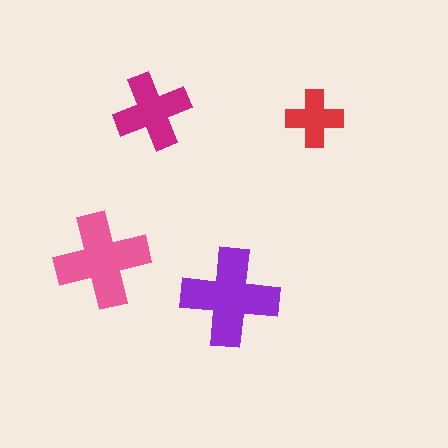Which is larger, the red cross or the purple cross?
The purple one.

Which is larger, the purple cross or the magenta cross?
The purple one.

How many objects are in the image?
There are 4 objects in the image.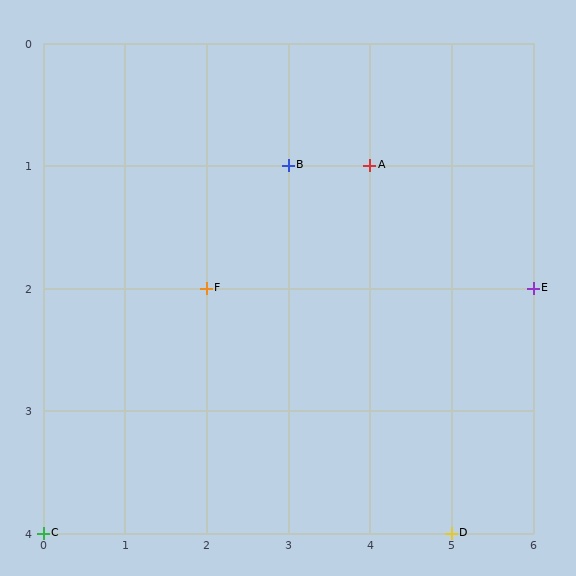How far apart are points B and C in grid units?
Points B and C are 3 columns and 3 rows apart (about 4.2 grid units diagonally).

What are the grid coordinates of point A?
Point A is at grid coordinates (4, 1).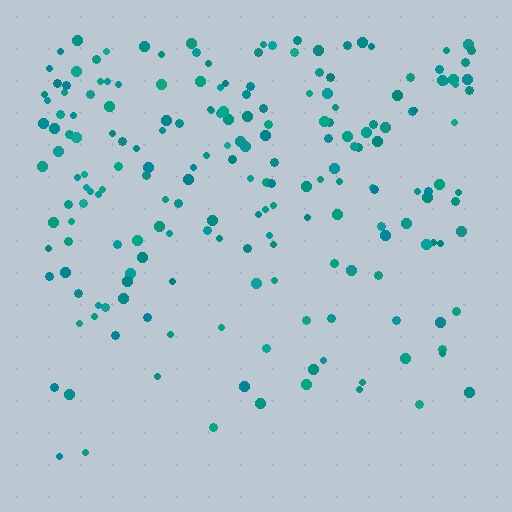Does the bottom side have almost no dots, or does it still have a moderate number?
Still a moderate number, just noticeably fewer than the top.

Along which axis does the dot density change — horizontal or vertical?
Vertical.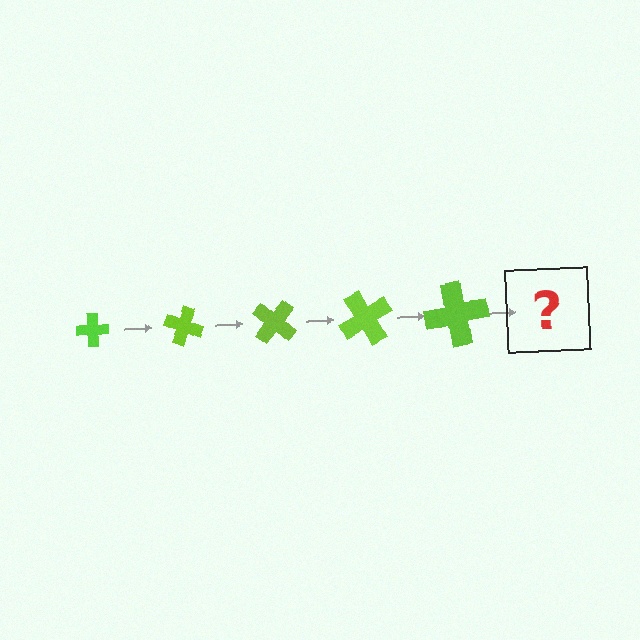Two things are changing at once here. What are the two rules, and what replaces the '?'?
The two rules are that the cross grows larger each step and it rotates 20 degrees each step. The '?' should be a cross, larger than the previous one and rotated 100 degrees from the start.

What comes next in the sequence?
The next element should be a cross, larger than the previous one and rotated 100 degrees from the start.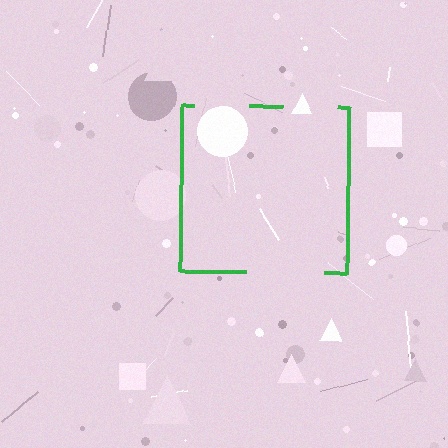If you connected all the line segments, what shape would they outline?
They would outline a square.